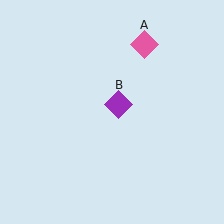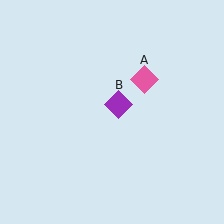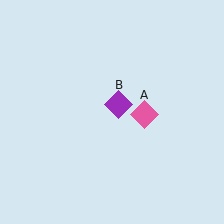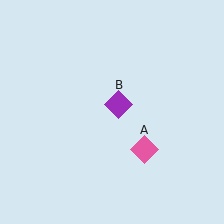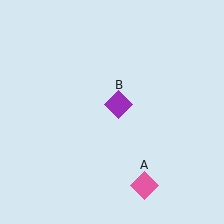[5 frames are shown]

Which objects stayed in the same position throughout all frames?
Purple diamond (object B) remained stationary.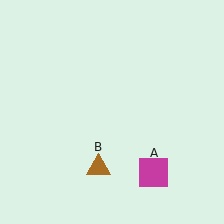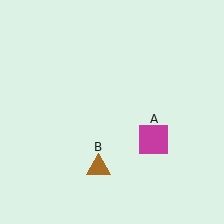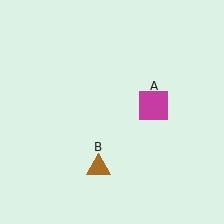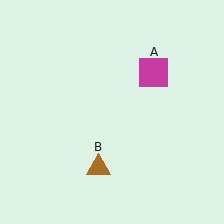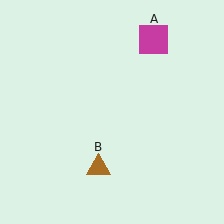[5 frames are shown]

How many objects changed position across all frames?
1 object changed position: magenta square (object A).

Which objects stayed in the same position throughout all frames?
Brown triangle (object B) remained stationary.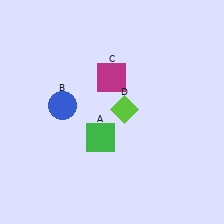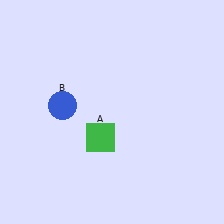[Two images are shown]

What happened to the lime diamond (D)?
The lime diamond (D) was removed in Image 2. It was in the top-right area of Image 1.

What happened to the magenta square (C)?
The magenta square (C) was removed in Image 2. It was in the top-left area of Image 1.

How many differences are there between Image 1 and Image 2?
There are 2 differences between the two images.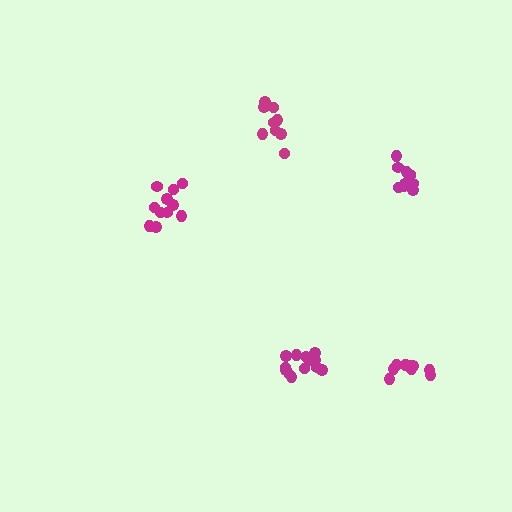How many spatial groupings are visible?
There are 5 spatial groupings.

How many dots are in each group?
Group 1: 11 dots, Group 2: 9 dots, Group 3: 14 dots, Group 4: 9 dots, Group 5: 10 dots (53 total).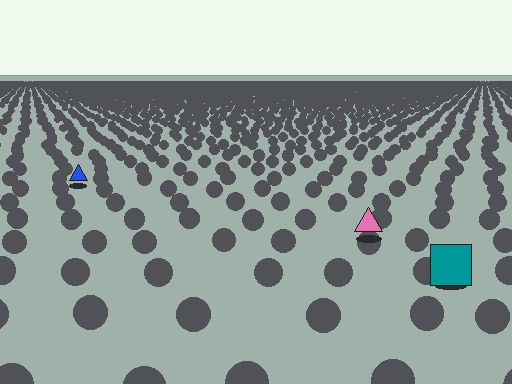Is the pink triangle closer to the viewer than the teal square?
No. The teal square is closer — you can tell from the texture gradient: the ground texture is coarser near it.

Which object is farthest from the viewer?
The blue triangle is farthest from the viewer. It appears smaller and the ground texture around it is denser.